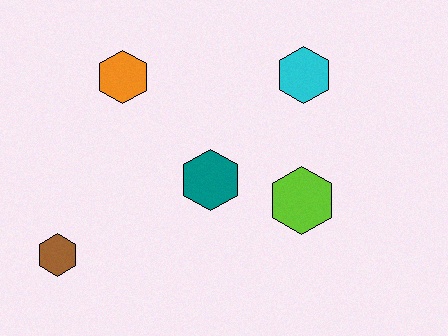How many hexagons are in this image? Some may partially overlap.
There are 5 hexagons.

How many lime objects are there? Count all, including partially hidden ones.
There is 1 lime object.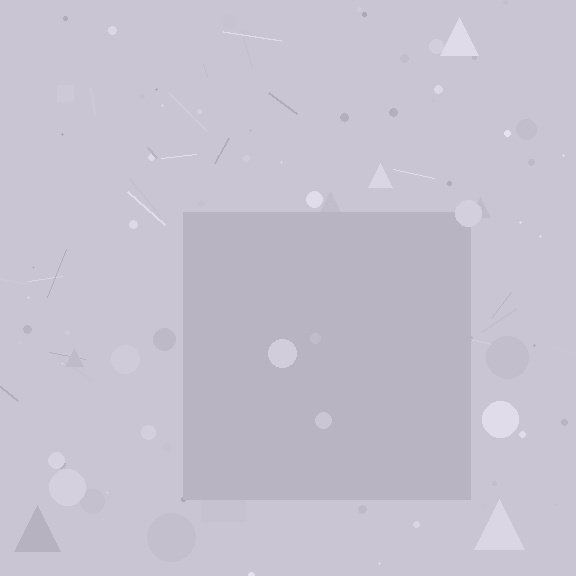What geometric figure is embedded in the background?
A square is embedded in the background.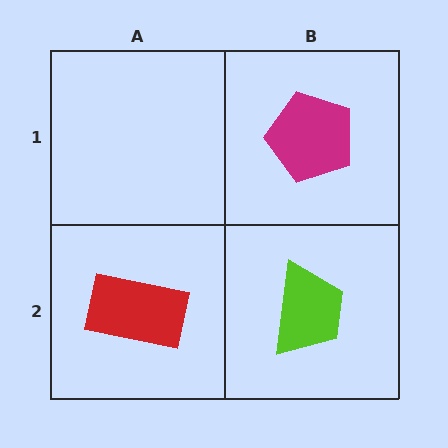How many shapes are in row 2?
2 shapes.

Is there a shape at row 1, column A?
No, that cell is empty.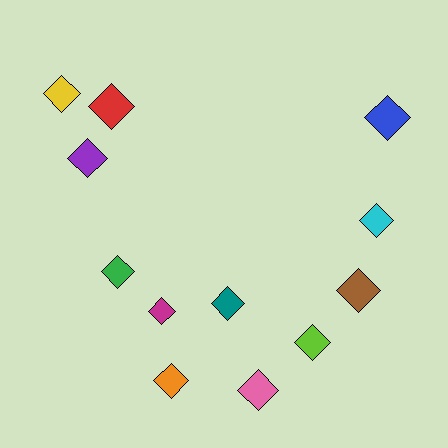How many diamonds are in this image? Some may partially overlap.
There are 12 diamonds.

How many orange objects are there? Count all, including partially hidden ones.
There is 1 orange object.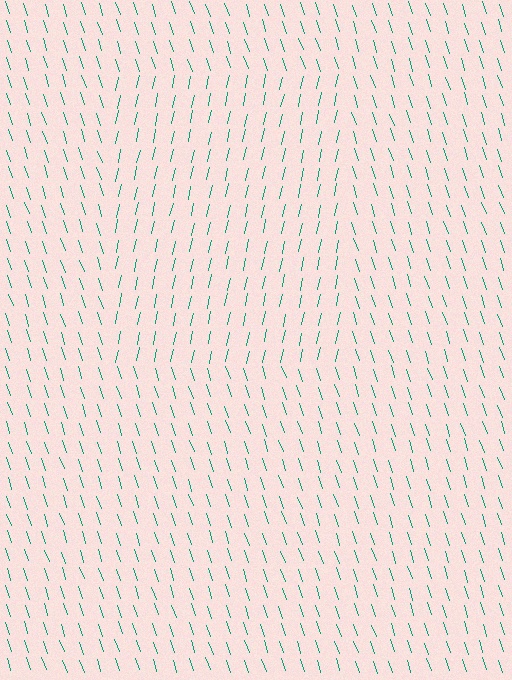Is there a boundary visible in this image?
Yes, there is a texture boundary formed by a change in line orientation.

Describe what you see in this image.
The image is filled with small teal line segments. A rectangle region in the image has lines oriented differently from the surrounding lines, creating a visible texture boundary.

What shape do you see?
I see a rectangle.